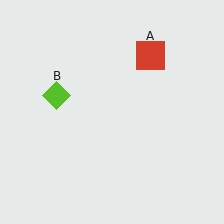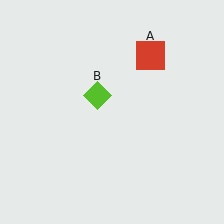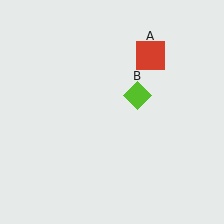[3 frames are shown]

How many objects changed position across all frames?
1 object changed position: lime diamond (object B).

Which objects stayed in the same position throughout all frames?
Red square (object A) remained stationary.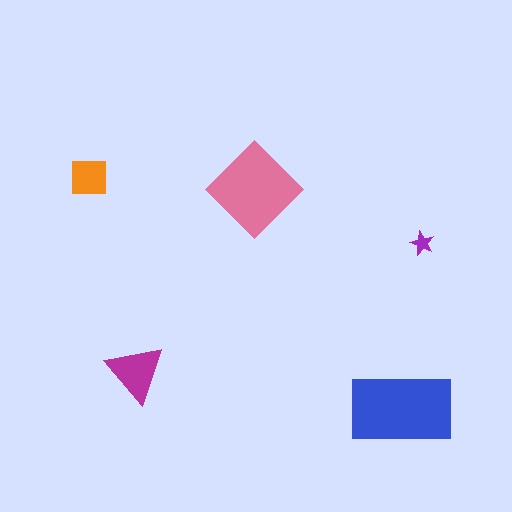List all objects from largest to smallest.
The blue rectangle, the pink diamond, the magenta triangle, the orange square, the purple star.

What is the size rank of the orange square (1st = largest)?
4th.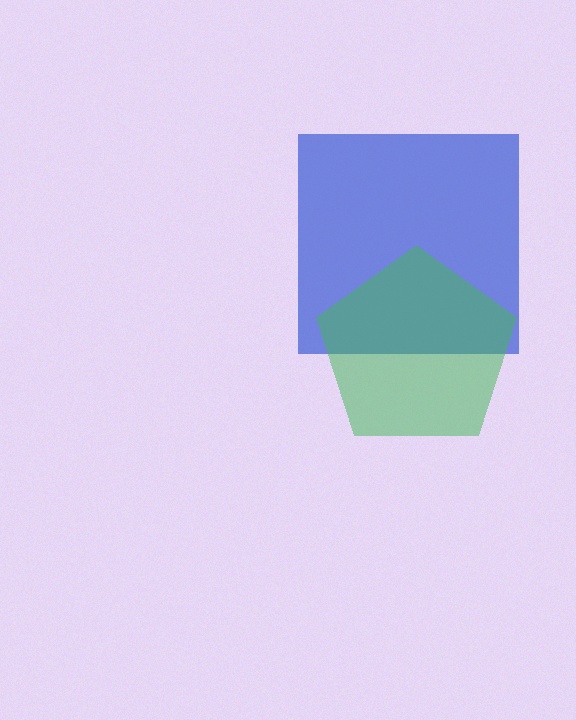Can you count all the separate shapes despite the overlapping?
Yes, there are 2 separate shapes.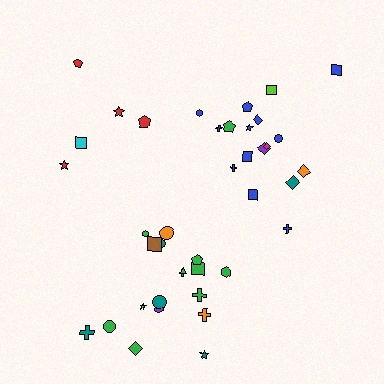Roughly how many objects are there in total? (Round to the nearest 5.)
Roughly 40 objects in total.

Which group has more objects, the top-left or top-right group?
The top-right group.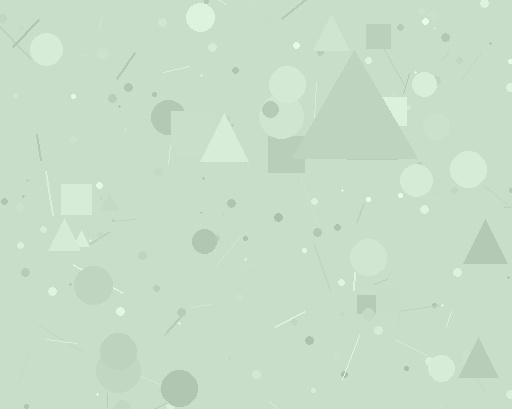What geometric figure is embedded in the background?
A triangle is embedded in the background.